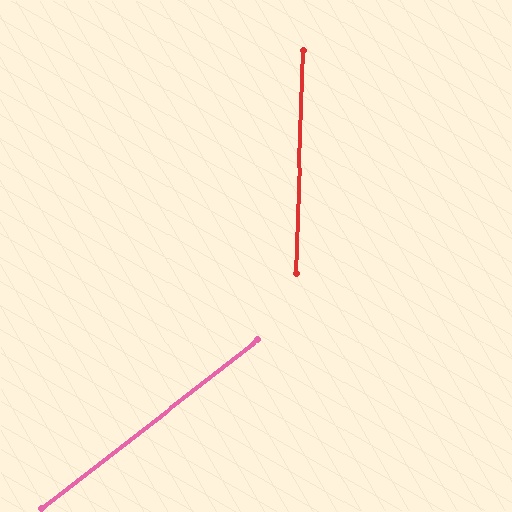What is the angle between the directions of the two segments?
Approximately 50 degrees.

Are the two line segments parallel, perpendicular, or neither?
Neither parallel nor perpendicular — they differ by about 50°.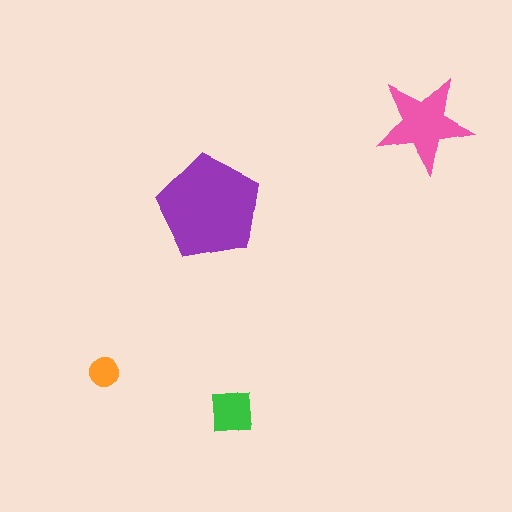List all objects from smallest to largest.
The orange circle, the green square, the pink star, the purple pentagon.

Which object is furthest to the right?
The pink star is rightmost.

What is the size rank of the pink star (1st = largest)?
2nd.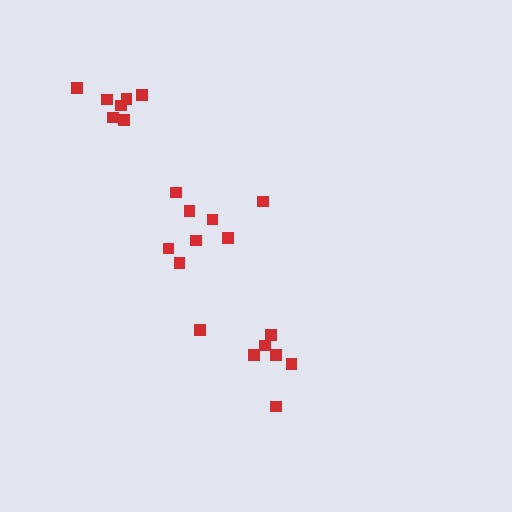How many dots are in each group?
Group 1: 8 dots, Group 2: 7 dots, Group 3: 7 dots (22 total).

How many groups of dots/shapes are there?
There are 3 groups.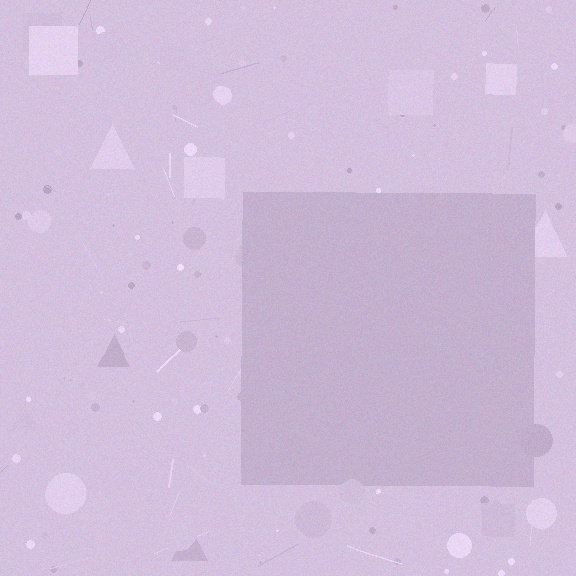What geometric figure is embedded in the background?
A square is embedded in the background.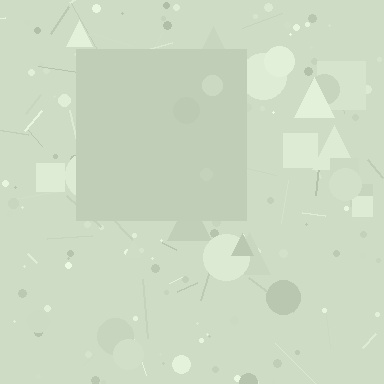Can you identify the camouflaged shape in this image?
The camouflaged shape is a square.